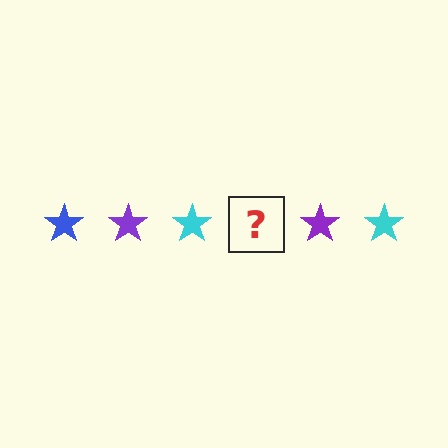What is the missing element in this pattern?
The missing element is a blue star.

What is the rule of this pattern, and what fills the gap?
The rule is that the pattern cycles through blue, purple, cyan stars. The gap should be filled with a blue star.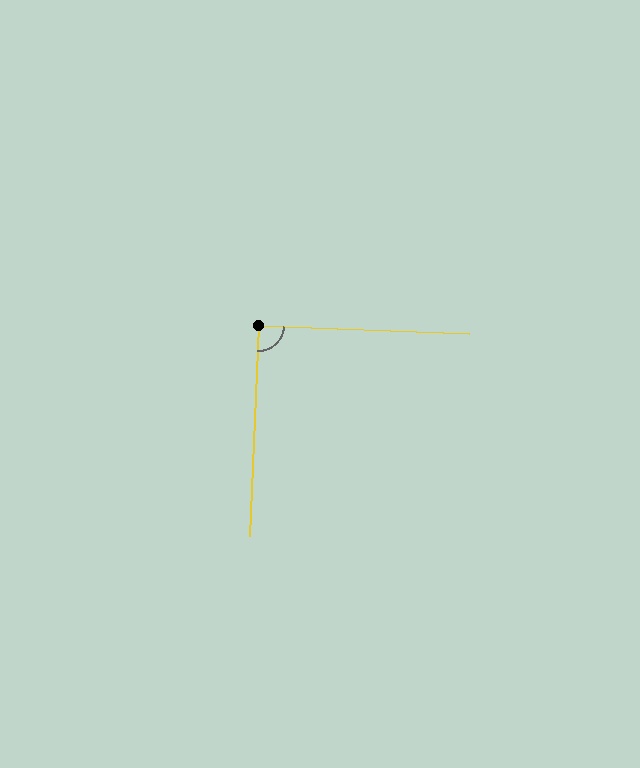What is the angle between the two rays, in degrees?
Approximately 90 degrees.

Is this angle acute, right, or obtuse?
It is approximately a right angle.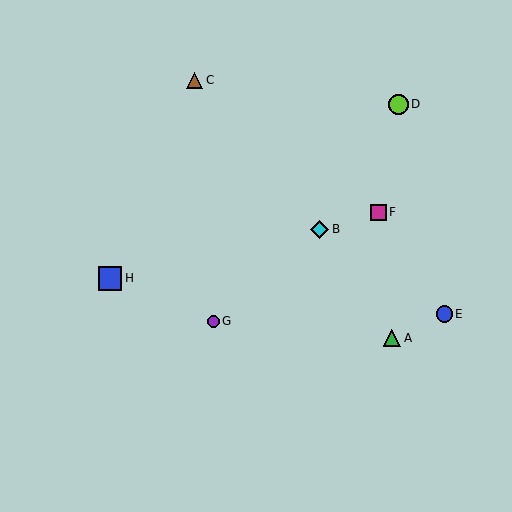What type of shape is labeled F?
Shape F is a magenta square.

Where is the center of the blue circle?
The center of the blue circle is at (444, 314).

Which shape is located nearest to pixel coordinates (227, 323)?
The purple circle (labeled G) at (213, 321) is nearest to that location.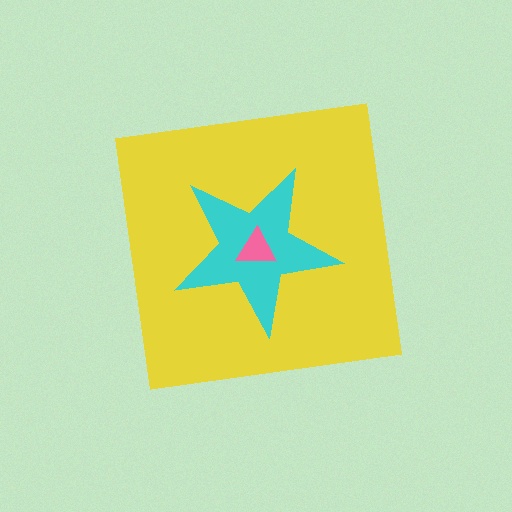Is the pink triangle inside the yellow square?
Yes.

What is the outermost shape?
The yellow square.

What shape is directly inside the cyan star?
The pink triangle.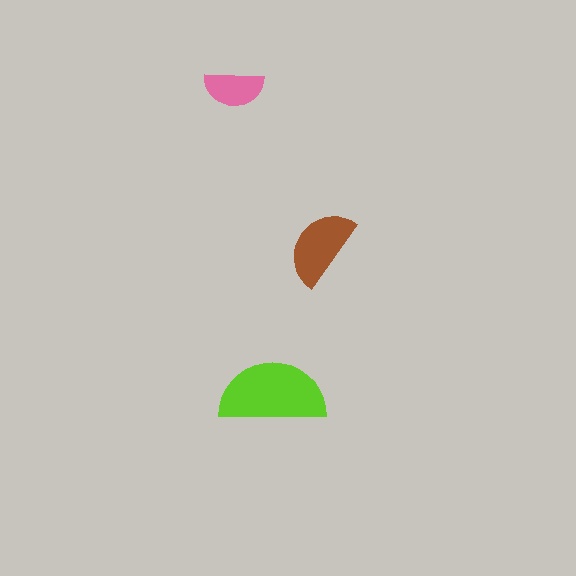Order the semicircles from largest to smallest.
the lime one, the brown one, the pink one.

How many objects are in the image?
There are 3 objects in the image.